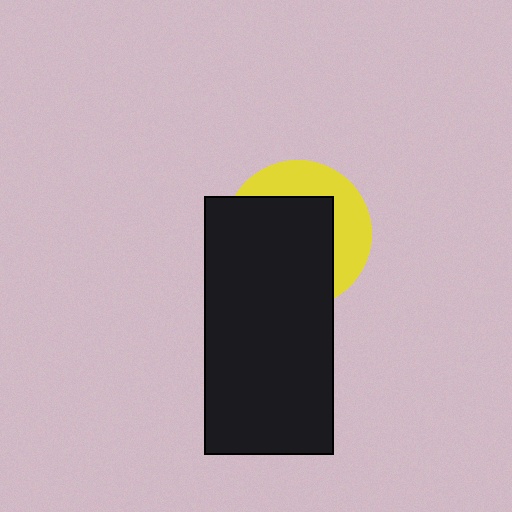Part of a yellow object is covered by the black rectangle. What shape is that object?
It is a circle.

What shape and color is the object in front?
The object in front is a black rectangle.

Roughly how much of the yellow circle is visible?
A small part of it is visible (roughly 37%).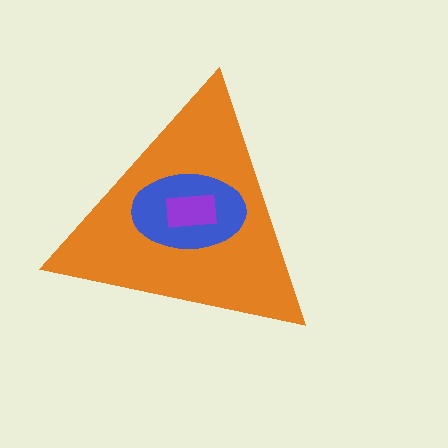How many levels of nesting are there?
3.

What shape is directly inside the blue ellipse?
The purple rectangle.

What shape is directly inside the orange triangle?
The blue ellipse.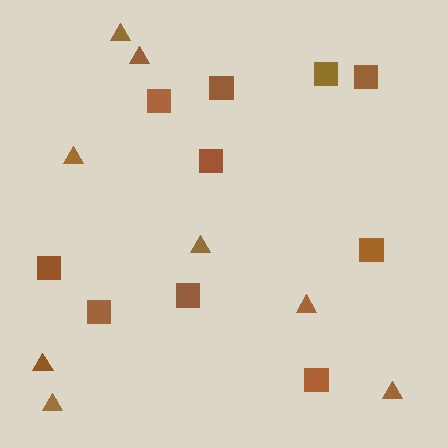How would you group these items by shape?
There are 2 groups: one group of triangles (8) and one group of squares (10).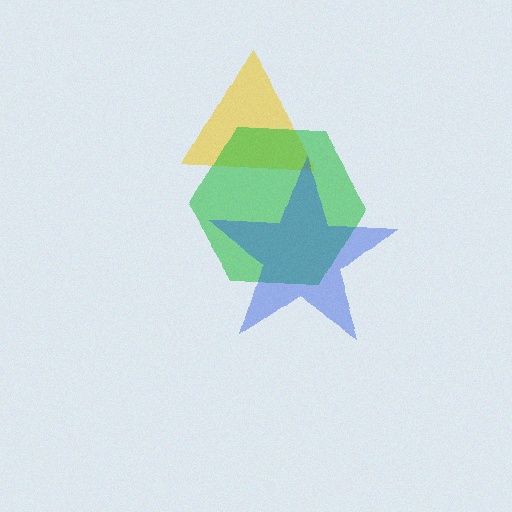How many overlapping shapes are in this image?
There are 3 overlapping shapes in the image.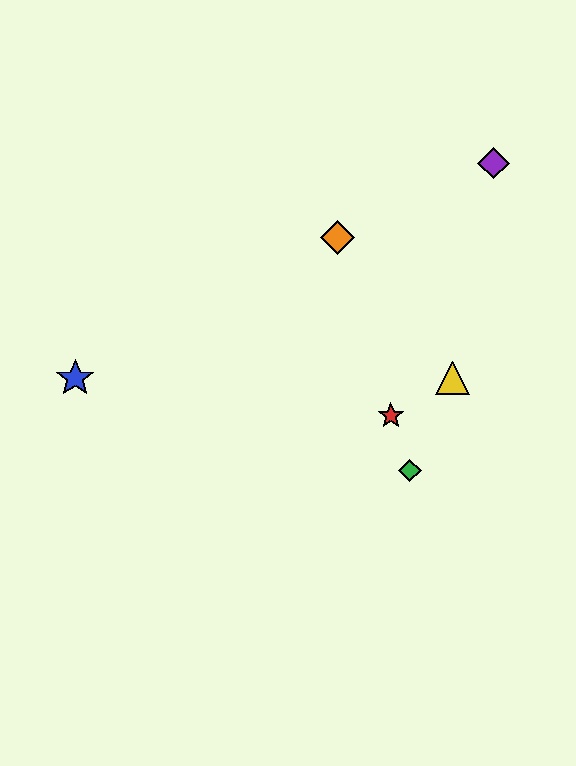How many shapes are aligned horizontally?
2 shapes (the blue star, the yellow triangle) are aligned horizontally.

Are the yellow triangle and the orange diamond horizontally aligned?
No, the yellow triangle is at y≈378 and the orange diamond is at y≈237.